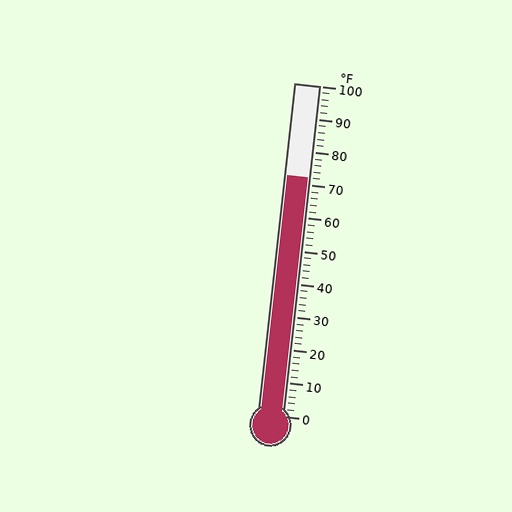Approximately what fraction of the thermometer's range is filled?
The thermometer is filled to approximately 70% of its range.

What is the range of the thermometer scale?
The thermometer scale ranges from 0°F to 100°F.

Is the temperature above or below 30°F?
The temperature is above 30°F.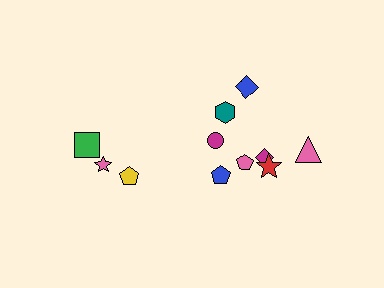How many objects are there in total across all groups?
There are 11 objects.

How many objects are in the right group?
There are 8 objects.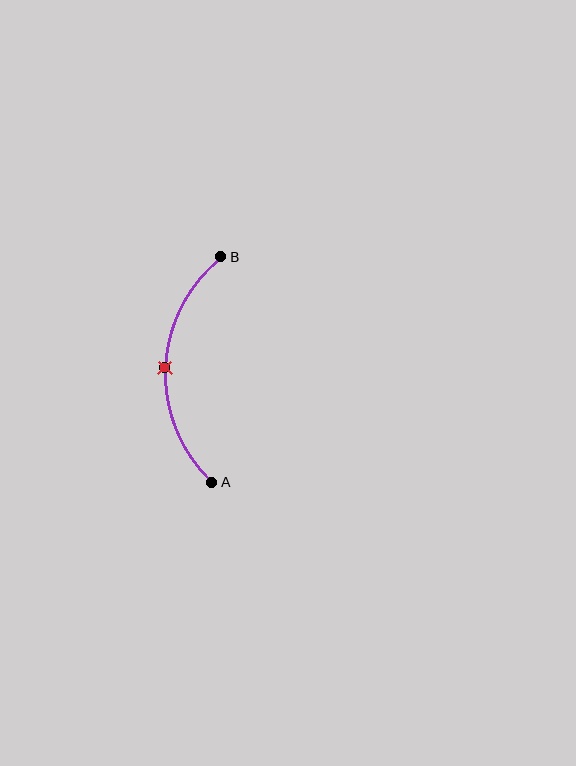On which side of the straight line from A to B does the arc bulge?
The arc bulges to the left of the straight line connecting A and B.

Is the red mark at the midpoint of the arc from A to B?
Yes. The red mark lies on the arc at equal arc-length from both A and B — it is the arc midpoint.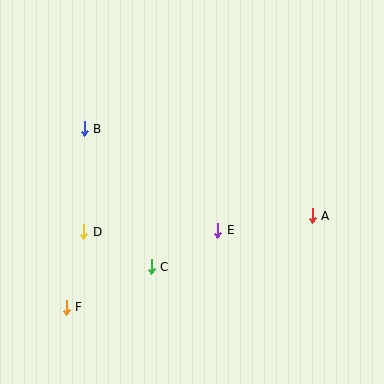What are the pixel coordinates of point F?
Point F is at (66, 307).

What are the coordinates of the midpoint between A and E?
The midpoint between A and E is at (265, 223).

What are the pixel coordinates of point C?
Point C is at (151, 267).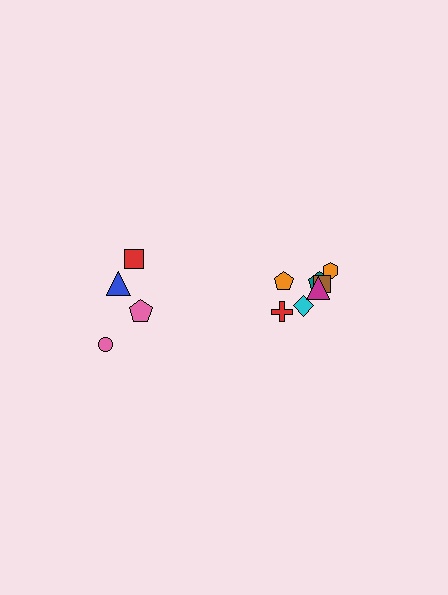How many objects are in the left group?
There are 4 objects.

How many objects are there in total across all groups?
There are 11 objects.